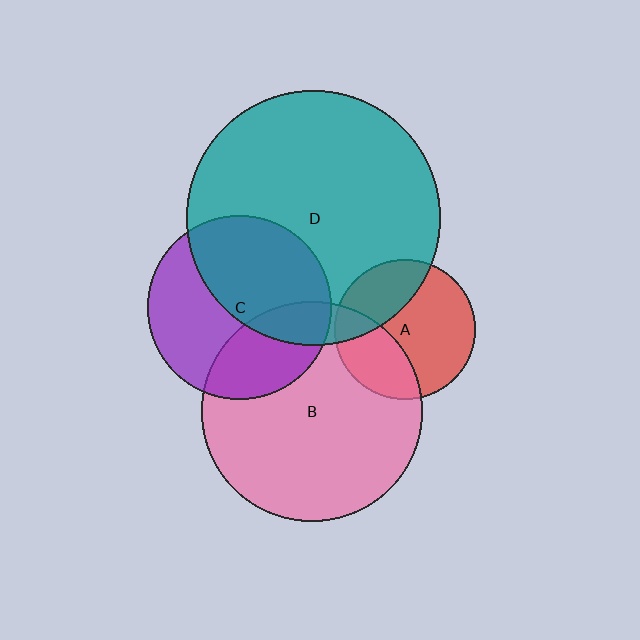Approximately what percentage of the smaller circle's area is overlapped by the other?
Approximately 30%.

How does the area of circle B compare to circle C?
Approximately 1.4 times.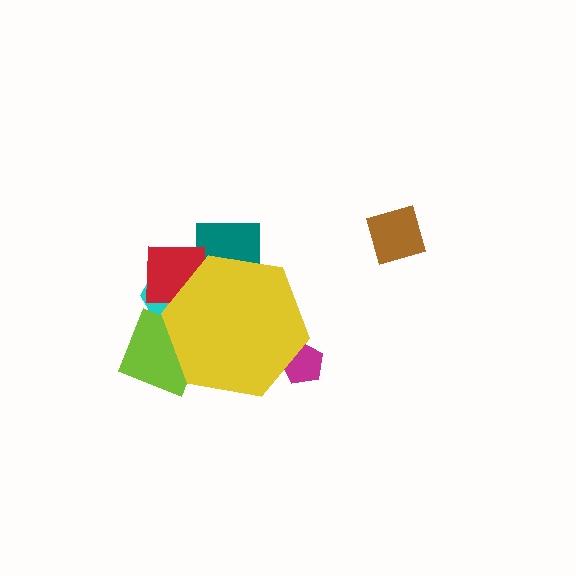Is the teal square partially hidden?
Yes, the teal square is partially hidden behind the yellow hexagon.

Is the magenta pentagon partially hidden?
Yes, the magenta pentagon is partially hidden behind the yellow hexagon.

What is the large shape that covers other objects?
A yellow hexagon.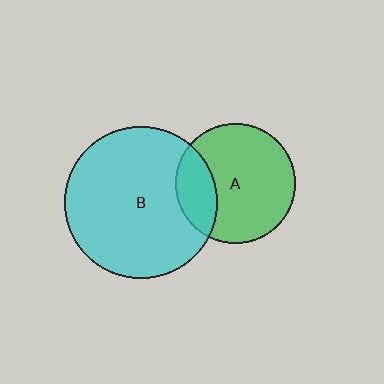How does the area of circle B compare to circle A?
Approximately 1.6 times.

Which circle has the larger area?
Circle B (cyan).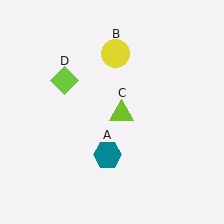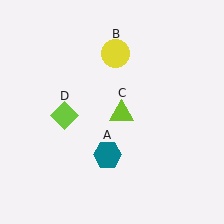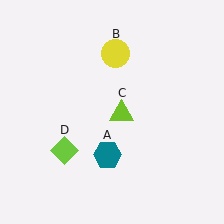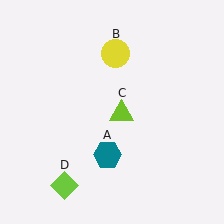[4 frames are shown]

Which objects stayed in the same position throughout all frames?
Teal hexagon (object A) and yellow circle (object B) and lime triangle (object C) remained stationary.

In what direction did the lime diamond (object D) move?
The lime diamond (object D) moved down.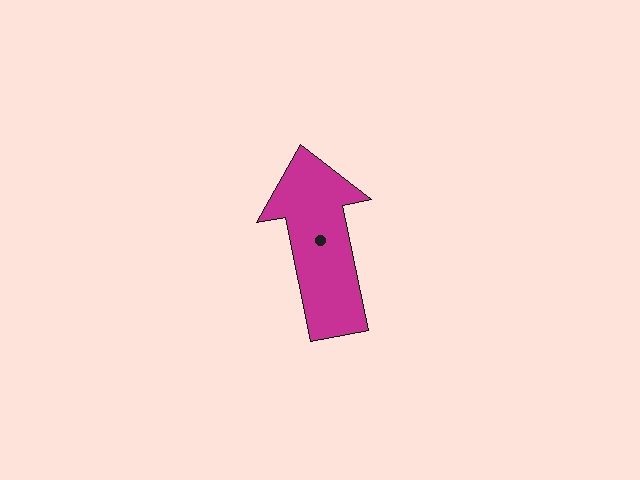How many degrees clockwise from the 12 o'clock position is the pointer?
Approximately 349 degrees.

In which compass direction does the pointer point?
North.